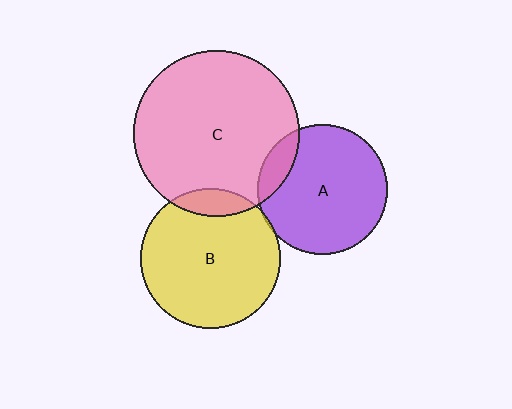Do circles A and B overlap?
Yes.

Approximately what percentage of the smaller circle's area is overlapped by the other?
Approximately 5%.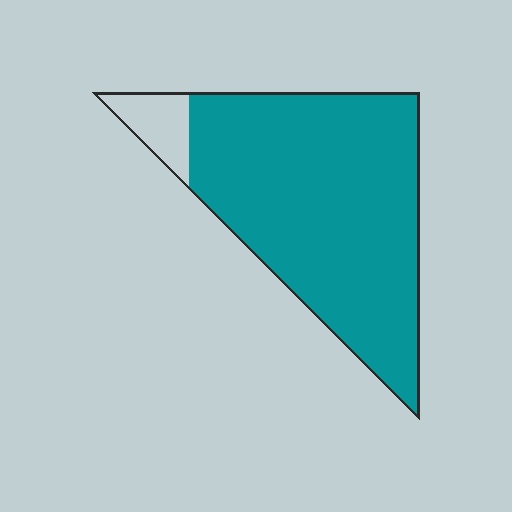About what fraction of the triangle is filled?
About nine tenths (9/10).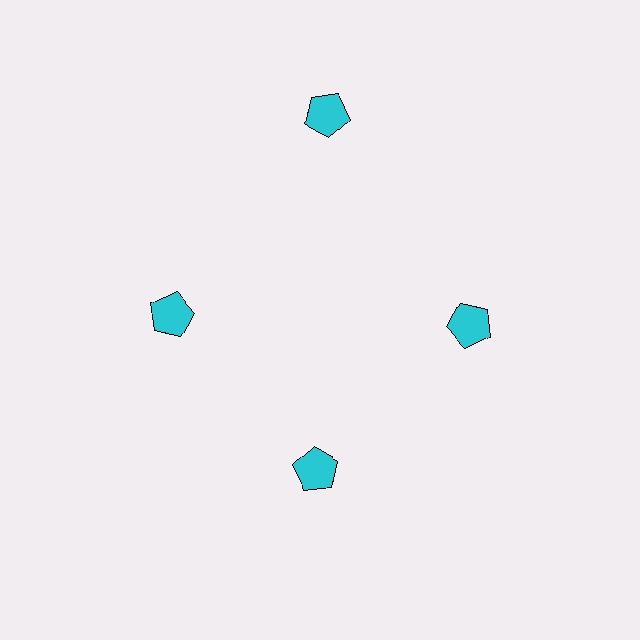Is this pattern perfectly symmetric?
No. The 4 cyan pentagons are arranged in a ring, but one element near the 12 o'clock position is pushed outward from the center, breaking the 4-fold rotational symmetry.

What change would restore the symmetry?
The symmetry would be restored by moving it inward, back onto the ring so that all 4 pentagons sit at equal angles and equal distance from the center.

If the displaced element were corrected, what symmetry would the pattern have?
It would have 4-fold rotational symmetry — the pattern would map onto itself every 90 degrees.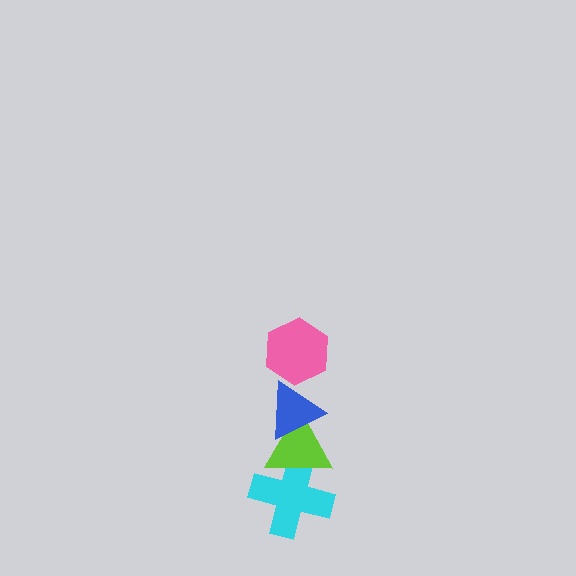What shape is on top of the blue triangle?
The pink hexagon is on top of the blue triangle.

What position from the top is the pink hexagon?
The pink hexagon is 1st from the top.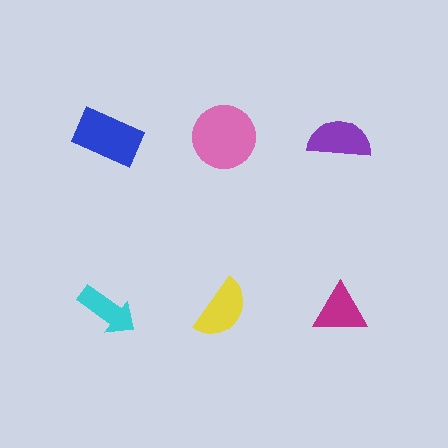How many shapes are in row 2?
3 shapes.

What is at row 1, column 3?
A purple semicircle.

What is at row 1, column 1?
A blue rectangle.